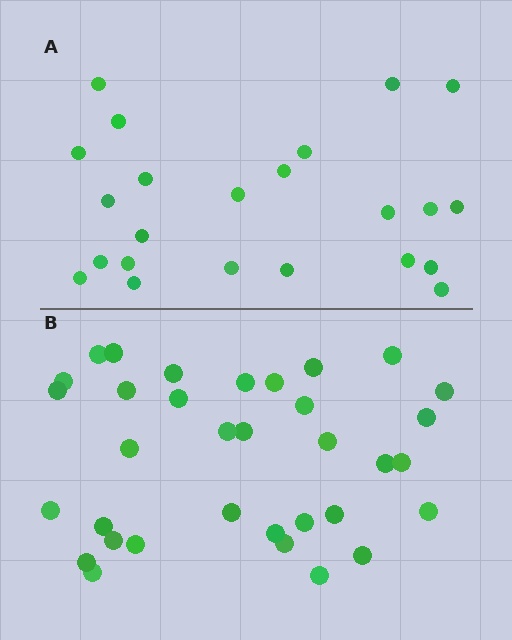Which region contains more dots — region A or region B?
Region B (the bottom region) has more dots.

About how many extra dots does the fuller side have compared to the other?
Region B has roughly 12 or so more dots than region A.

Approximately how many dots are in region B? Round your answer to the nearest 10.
About 30 dots. (The exact count is 34, which rounds to 30.)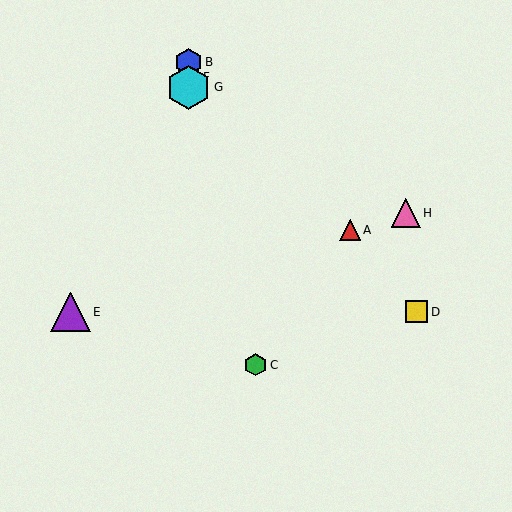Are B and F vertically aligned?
Yes, both are at x≈189.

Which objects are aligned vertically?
Objects B, F, G are aligned vertically.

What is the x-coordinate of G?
Object G is at x≈189.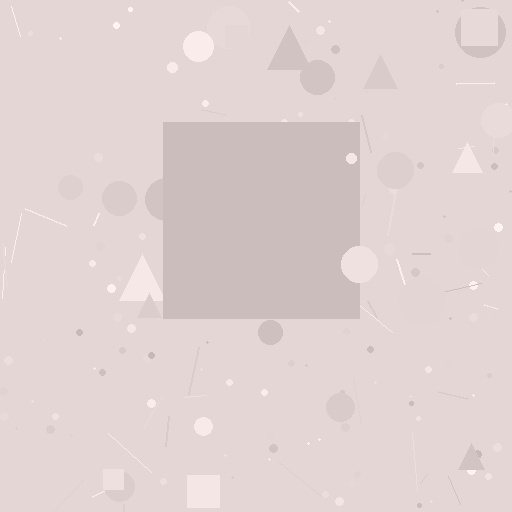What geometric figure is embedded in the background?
A square is embedded in the background.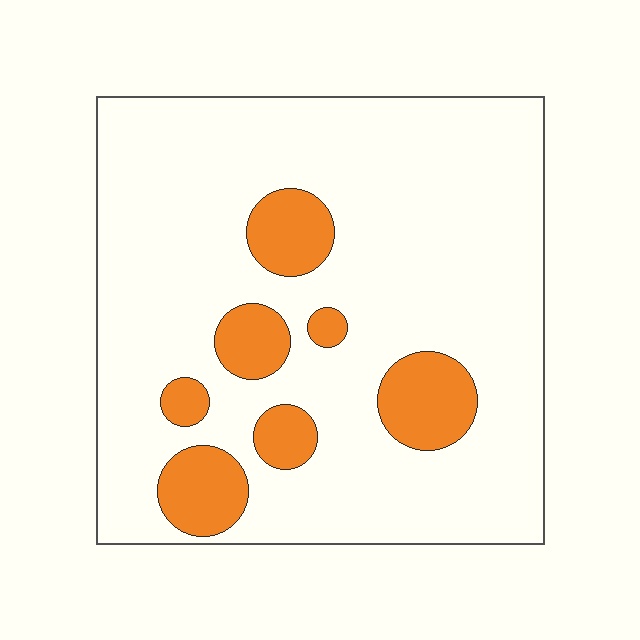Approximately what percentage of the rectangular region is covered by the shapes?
Approximately 15%.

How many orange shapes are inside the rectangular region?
7.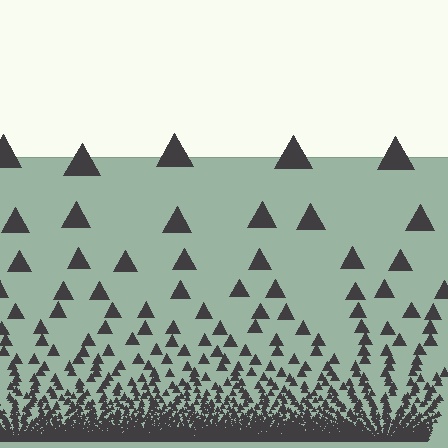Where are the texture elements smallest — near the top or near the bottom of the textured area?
Near the bottom.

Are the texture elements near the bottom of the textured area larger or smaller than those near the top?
Smaller. The gradient is inverted — elements near the bottom are smaller and denser.